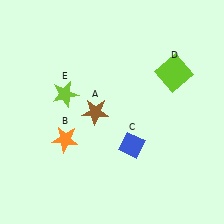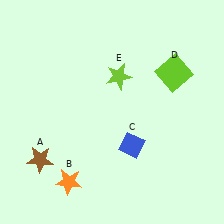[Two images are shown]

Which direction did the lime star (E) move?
The lime star (E) moved right.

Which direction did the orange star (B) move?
The orange star (B) moved down.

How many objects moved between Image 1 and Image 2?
3 objects moved between the two images.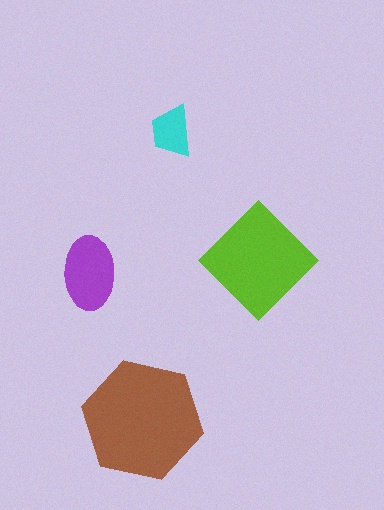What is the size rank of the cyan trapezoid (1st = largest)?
4th.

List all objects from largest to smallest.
The brown hexagon, the lime diamond, the purple ellipse, the cyan trapezoid.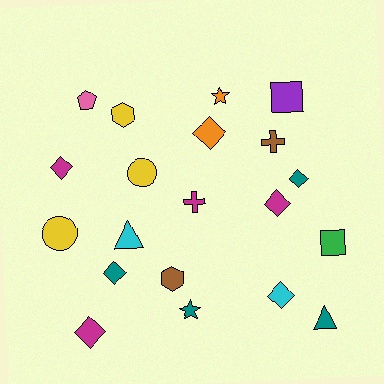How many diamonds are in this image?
There are 7 diamonds.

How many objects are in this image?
There are 20 objects.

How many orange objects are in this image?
There are 2 orange objects.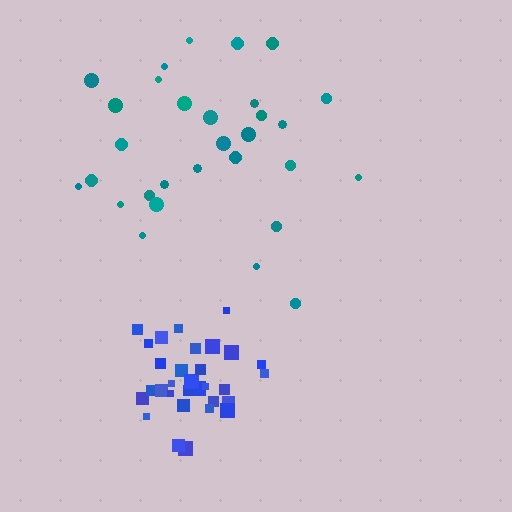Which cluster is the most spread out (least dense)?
Teal.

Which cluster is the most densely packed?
Blue.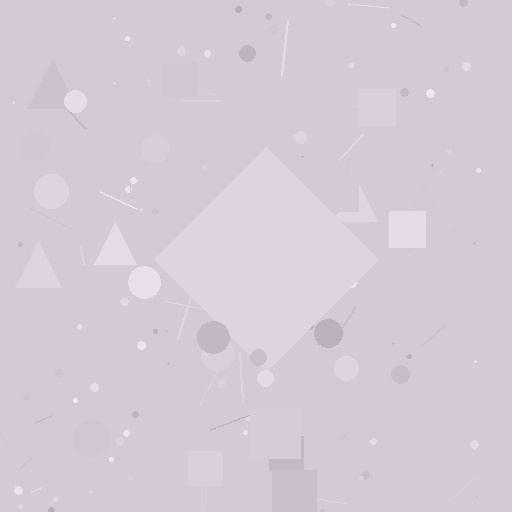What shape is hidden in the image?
A diamond is hidden in the image.